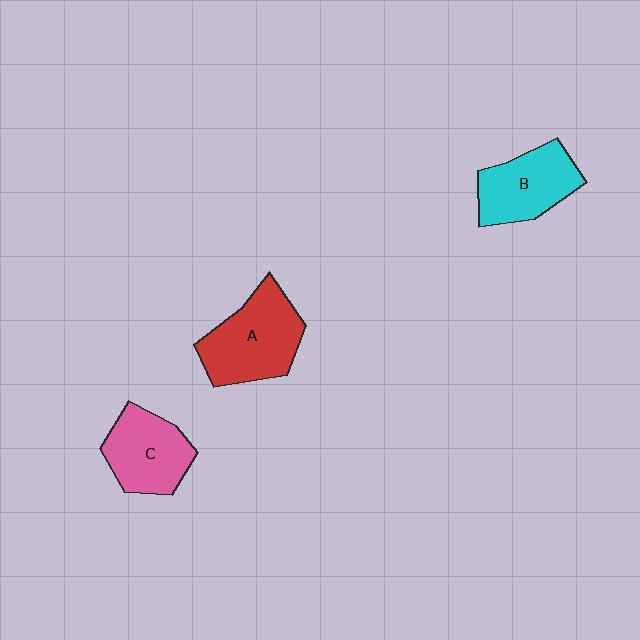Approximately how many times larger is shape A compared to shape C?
Approximately 1.2 times.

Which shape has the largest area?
Shape A (red).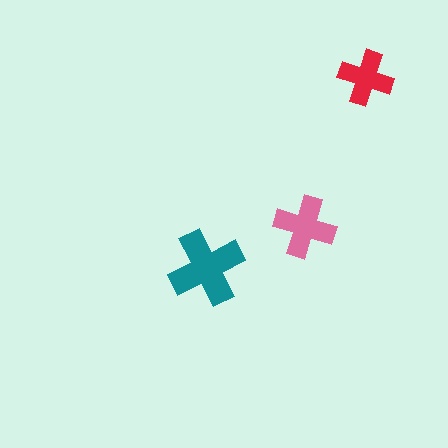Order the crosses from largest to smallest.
the teal one, the pink one, the red one.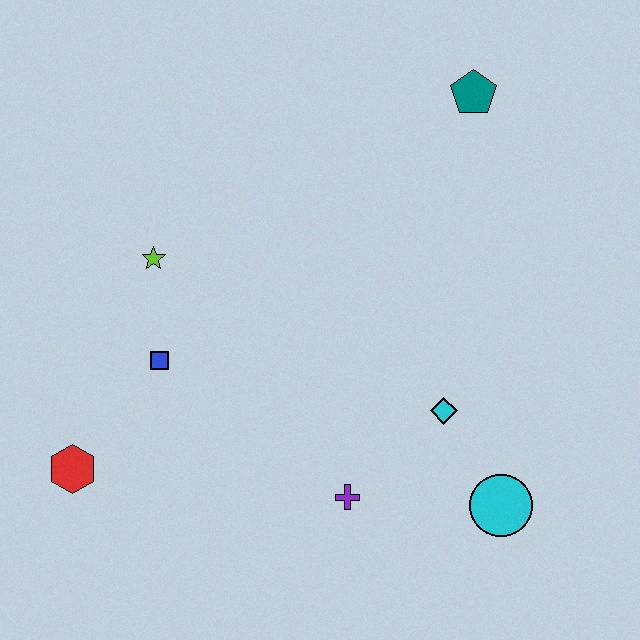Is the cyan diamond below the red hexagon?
No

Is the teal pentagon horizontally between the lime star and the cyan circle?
Yes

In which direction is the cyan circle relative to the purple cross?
The cyan circle is to the right of the purple cross.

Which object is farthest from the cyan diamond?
The red hexagon is farthest from the cyan diamond.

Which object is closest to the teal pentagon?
The cyan diamond is closest to the teal pentagon.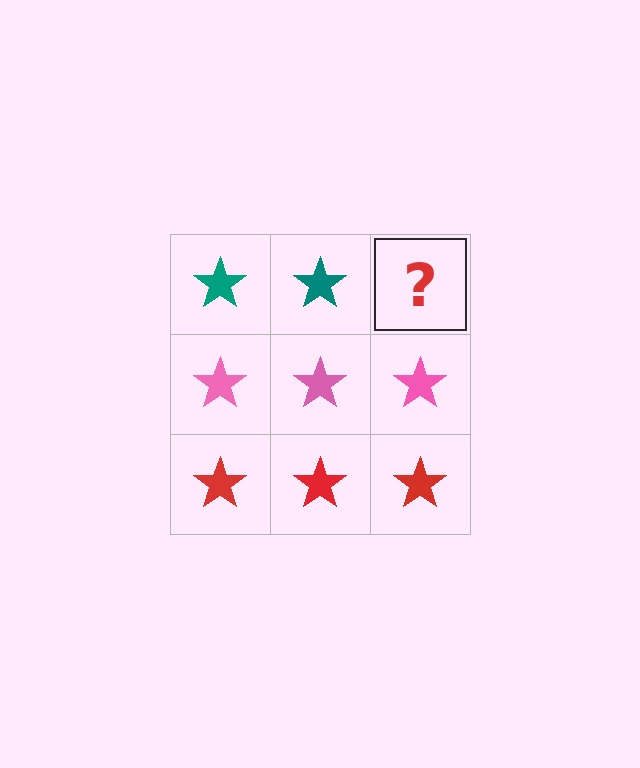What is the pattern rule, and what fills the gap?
The rule is that each row has a consistent color. The gap should be filled with a teal star.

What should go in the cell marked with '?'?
The missing cell should contain a teal star.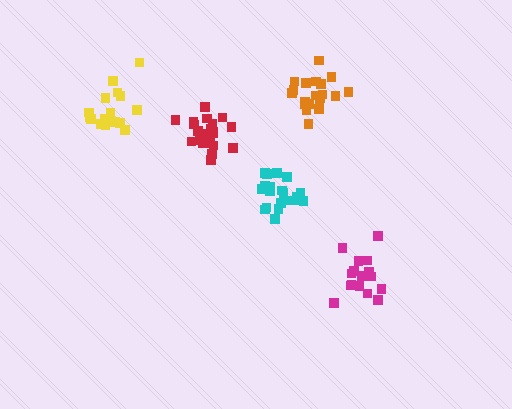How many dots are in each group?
Group 1: 17 dots, Group 2: 17 dots, Group 3: 20 dots, Group 4: 21 dots, Group 5: 20 dots (95 total).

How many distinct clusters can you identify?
There are 5 distinct clusters.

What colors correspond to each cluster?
The clusters are colored: yellow, magenta, orange, red, cyan.